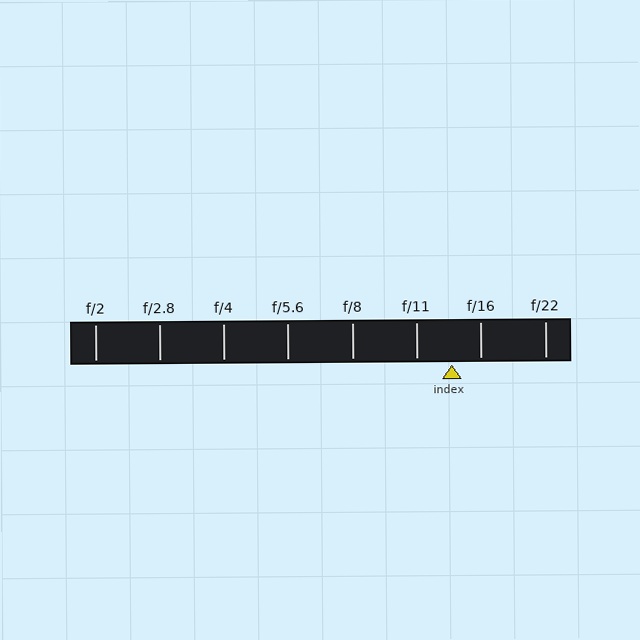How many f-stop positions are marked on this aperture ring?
There are 8 f-stop positions marked.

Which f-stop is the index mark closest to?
The index mark is closest to f/16.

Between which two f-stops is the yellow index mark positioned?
The index mark is between f/11 and f/16.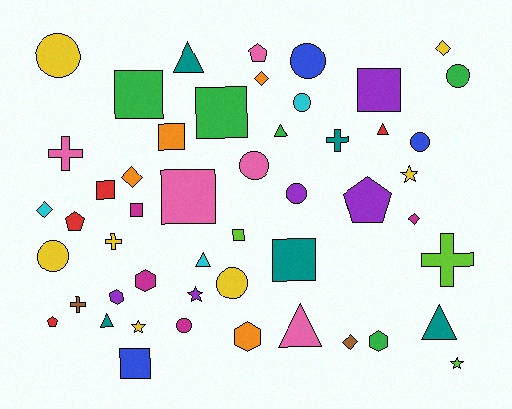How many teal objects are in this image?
There are 5 teal objects.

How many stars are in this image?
There are 4 stars.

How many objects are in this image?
There are 50 objects.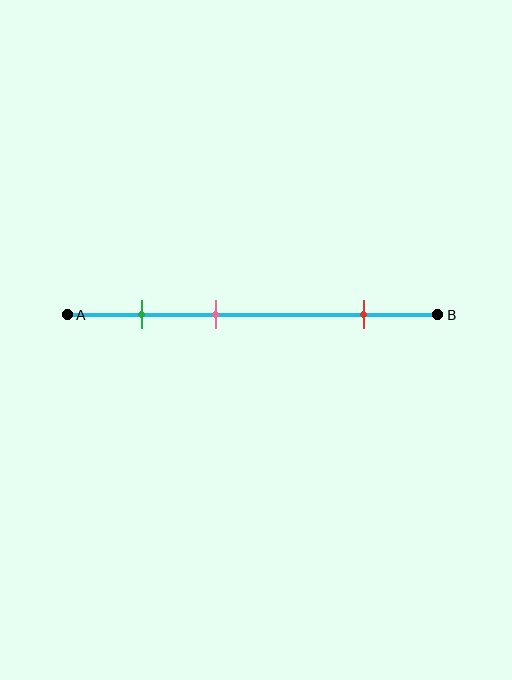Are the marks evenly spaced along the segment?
No, the marks are not evenly spaced.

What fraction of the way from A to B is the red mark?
The red mark is approximately 80% (0.8) of the way from A to B.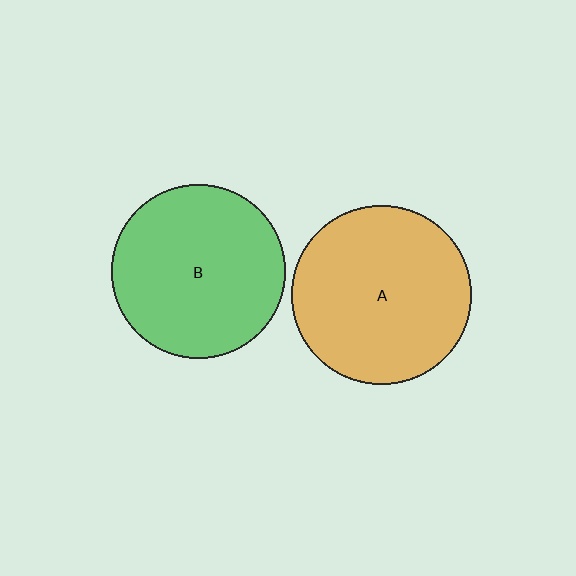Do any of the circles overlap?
No, none of the circles overlap.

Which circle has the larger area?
Circle A (orange).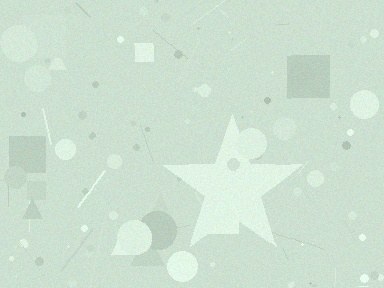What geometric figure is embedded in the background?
A star is embedded in the background.